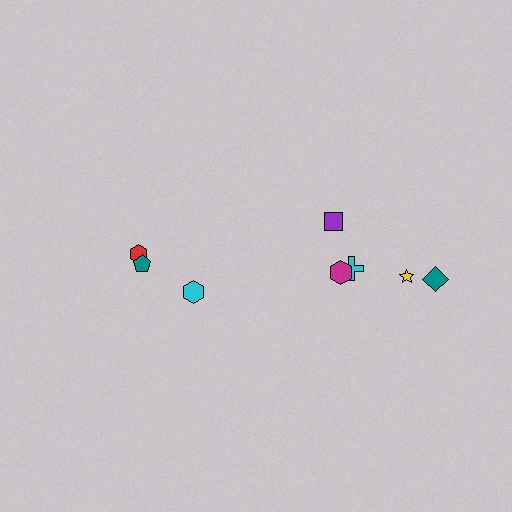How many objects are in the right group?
There are 5 objects.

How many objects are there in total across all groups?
There are 8 objects.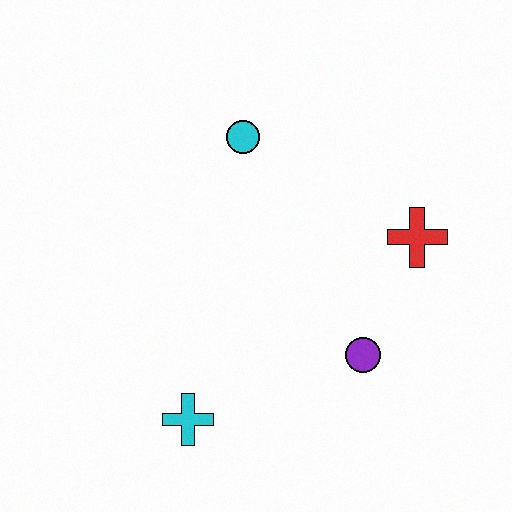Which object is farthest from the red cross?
The cyan cross is farthest from the red cross.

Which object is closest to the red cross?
The purple circle is closest to the red cross.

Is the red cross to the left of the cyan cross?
No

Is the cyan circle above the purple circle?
Yes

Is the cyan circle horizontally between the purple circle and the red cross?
No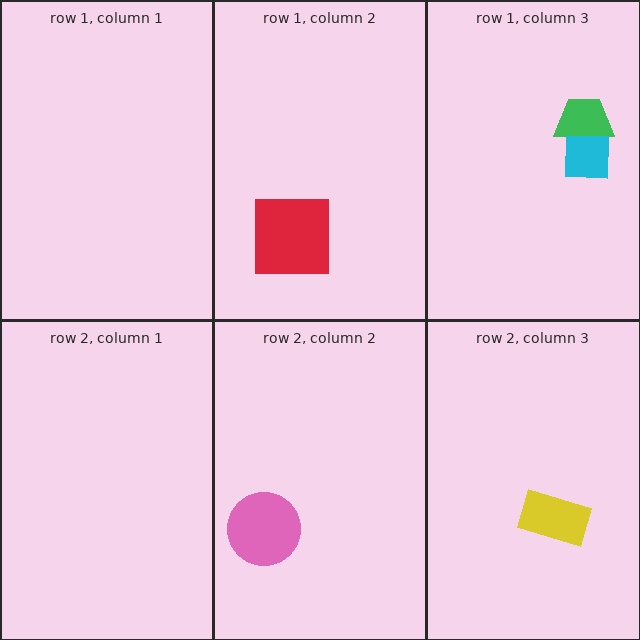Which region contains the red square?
The row 1, column 2 region.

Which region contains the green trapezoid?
The row 1, column 3 region.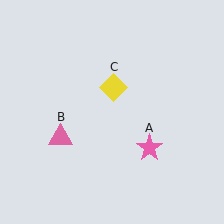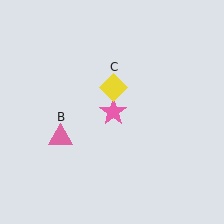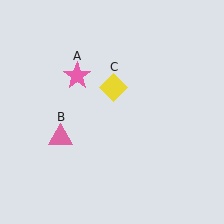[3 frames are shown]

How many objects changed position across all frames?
1 object changed position: pink star (object A).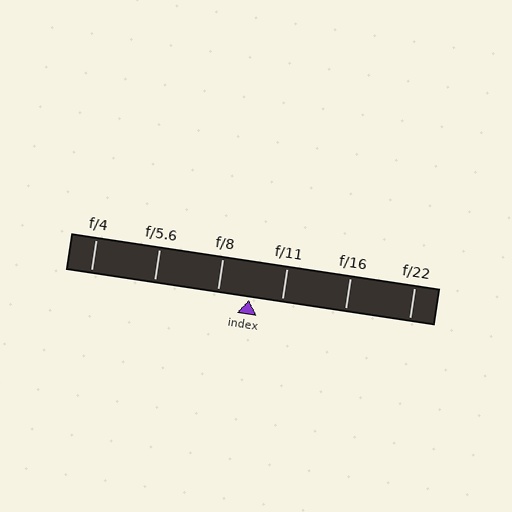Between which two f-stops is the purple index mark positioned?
The index mark is between f/8 and f/11.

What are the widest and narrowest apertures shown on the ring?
The widest aperture shown is f/4 and the narrowest is f/22.